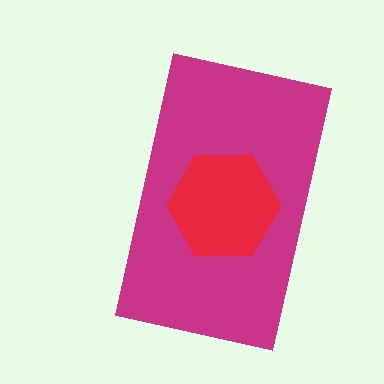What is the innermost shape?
The red hexagon.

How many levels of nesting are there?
2.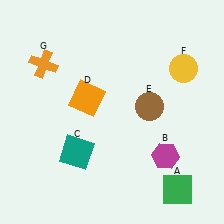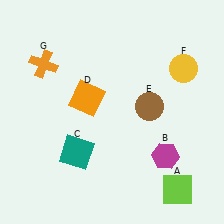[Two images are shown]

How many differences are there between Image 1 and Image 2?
There is 1 difference between the two images.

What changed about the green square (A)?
In Image 1, A is green. In Image 2, it changed to lime.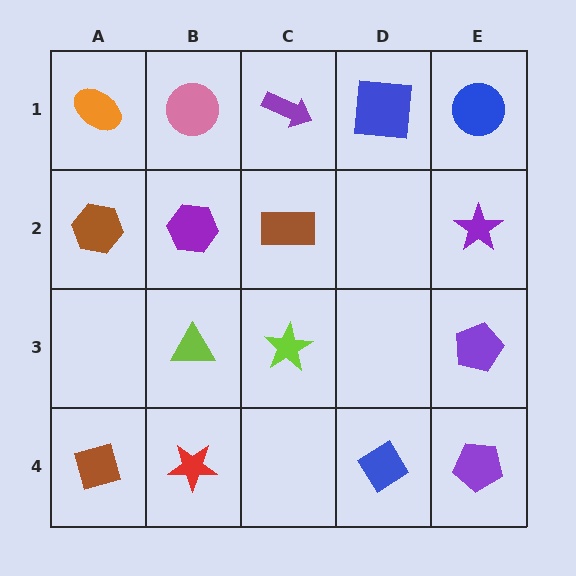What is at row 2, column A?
A brown hexagon.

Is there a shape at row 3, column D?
No, that cell is empty.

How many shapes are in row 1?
5 shapes.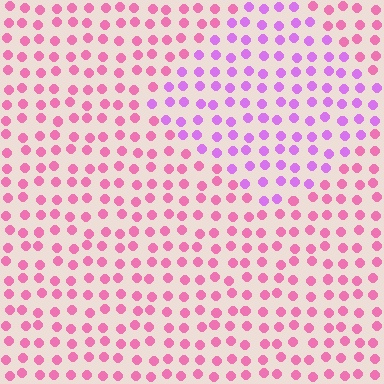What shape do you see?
I see a diamond.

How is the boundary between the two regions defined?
The boundary is defined purely by a slight shift in hue (about 39 degrees). Spacing, size, and orientation are identical on both sides.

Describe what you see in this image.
The image is filled with small pink elements in a uniform arrangement. A diamond-shaped region is visible where the elements are tinted to a slightly different hue, forming a subtle color boundary.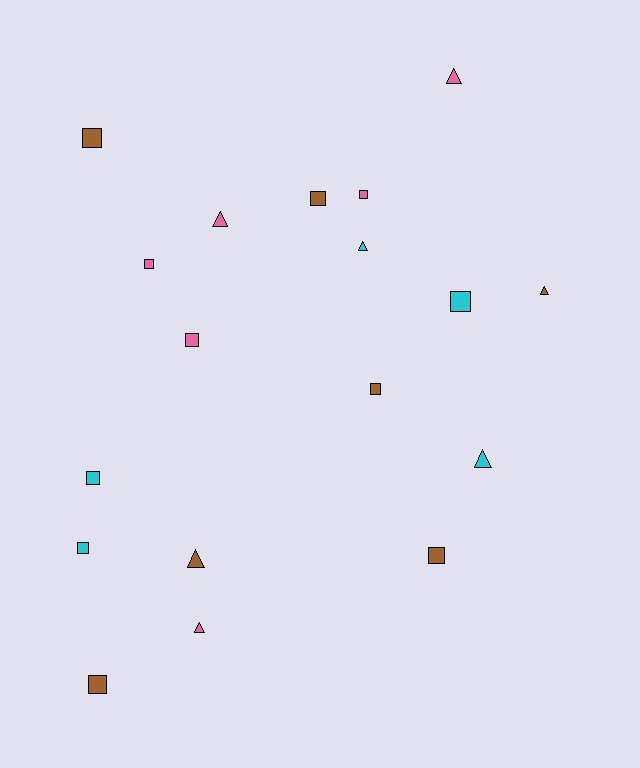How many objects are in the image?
There are 18 objects.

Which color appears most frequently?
Brown, with 7 objects.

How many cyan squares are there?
There are 3 cyan squares.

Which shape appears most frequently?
Square, with 11 objects.